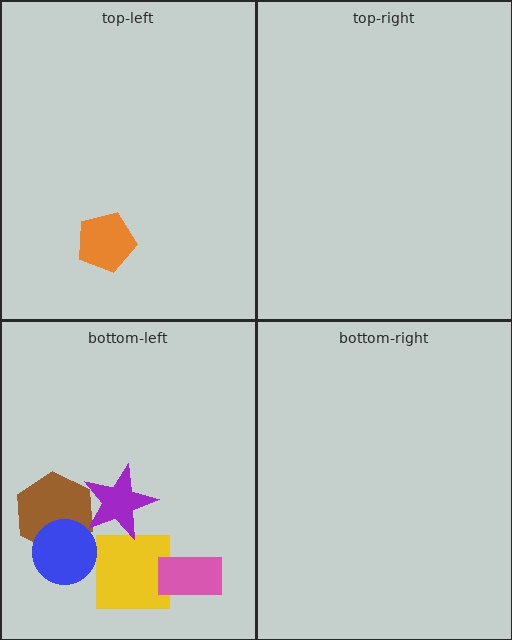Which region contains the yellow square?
The bottom-left region.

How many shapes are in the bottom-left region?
5.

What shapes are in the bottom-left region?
The yellow square, the brown hexagon, the blue circle, the purple star, the pink rectangle.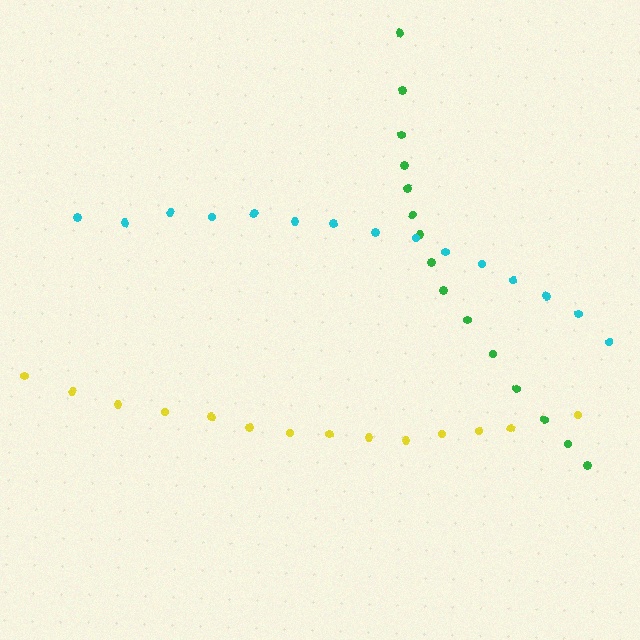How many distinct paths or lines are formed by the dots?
There are 3 distinct paths.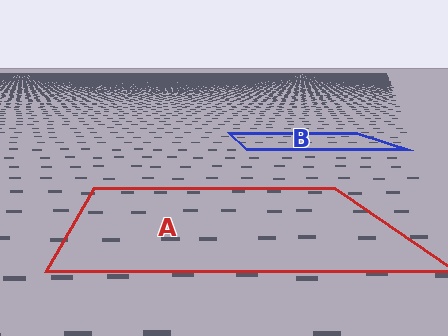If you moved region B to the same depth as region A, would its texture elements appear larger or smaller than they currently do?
They would appear larger. At a closer depth, the same texture elements are projected at a bigger on-screen size.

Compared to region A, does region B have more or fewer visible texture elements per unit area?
Region B has more texture elements per unit area — they are packed more densely because it is farther away.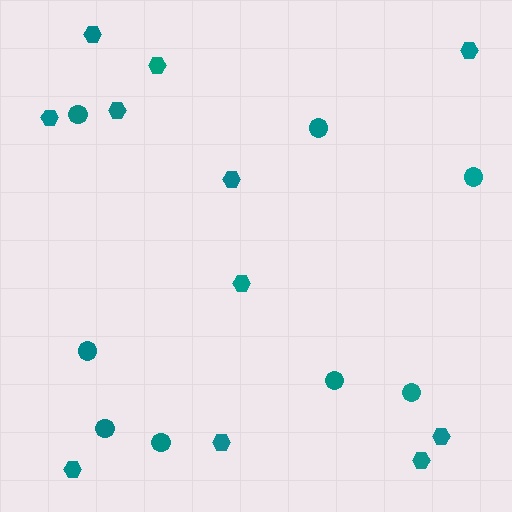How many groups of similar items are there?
There are 2 groups: one group of circles (8) and one group of hexagons (11).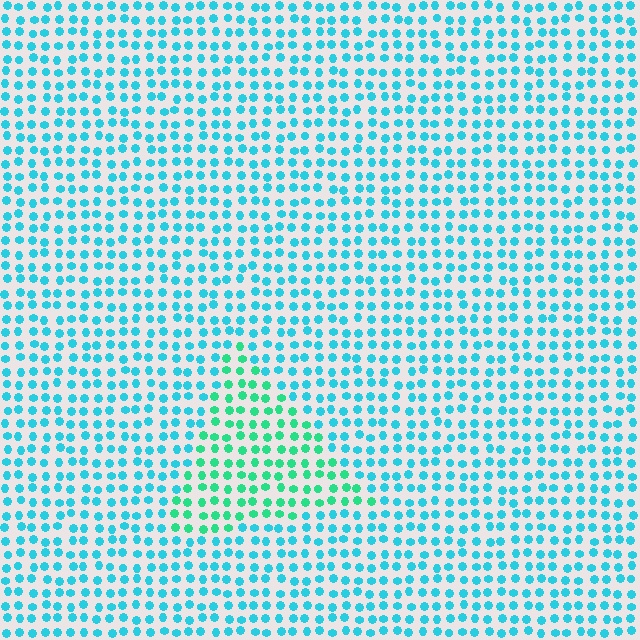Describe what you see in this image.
The image is filled with small cyan elements in a uniform arrangement. A triangle-shaped region is visible where the elements are tinted to a slightly different hue, forming a subtle color boundary.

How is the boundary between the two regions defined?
The boundary is defined purely by a slight shift in hue (about 35 degrees). Spacing, size, and orientation are identical on both sides.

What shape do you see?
I see a triangle.